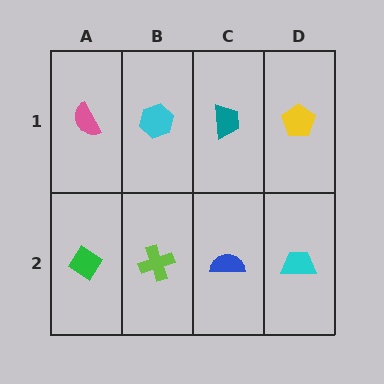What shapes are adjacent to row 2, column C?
A teal trapezoid (row 1, column C), a lime cross (row 2, column B), a cyan trapezoid (row 2, column D).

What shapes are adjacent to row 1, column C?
A blue semicircle (row 2, column C), a cyan hexagon (row 1, column B), a yellow pentagon (row 1, column D).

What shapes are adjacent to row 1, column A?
A green diamond (row 2, column A), a cyan hexagon (row 1, column B).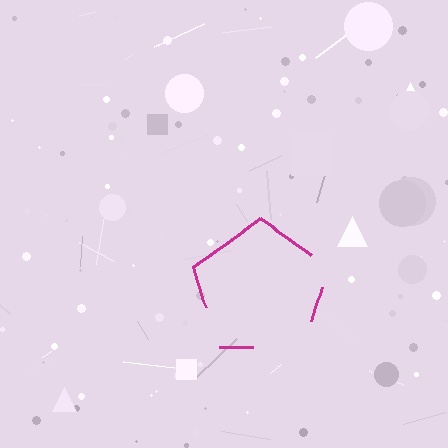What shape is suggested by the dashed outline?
The dashed outline suggests a pentagon.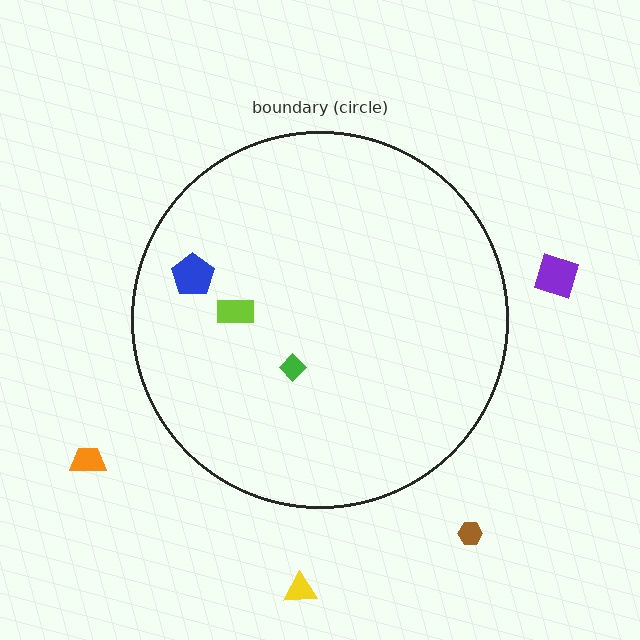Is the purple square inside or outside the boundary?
Outside.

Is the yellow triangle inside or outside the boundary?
Outside.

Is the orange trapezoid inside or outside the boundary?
Outside.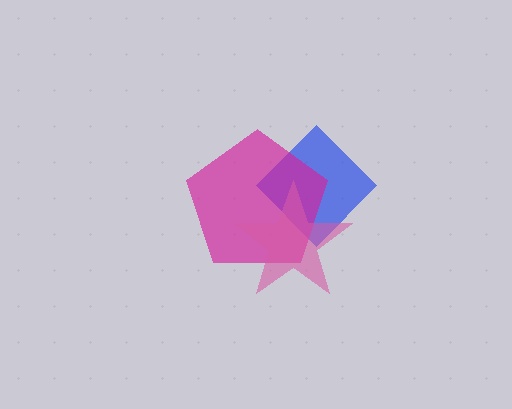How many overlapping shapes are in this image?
There are 3 overlapping shapes in the image.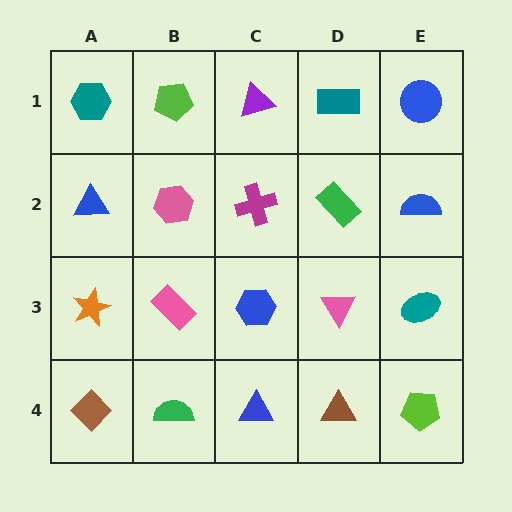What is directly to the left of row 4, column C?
A green semicircle.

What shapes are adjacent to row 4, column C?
A blue hexagon (row 3, column C), a green semicircle (row 4, column B), a brown triangle (row 4, column D).